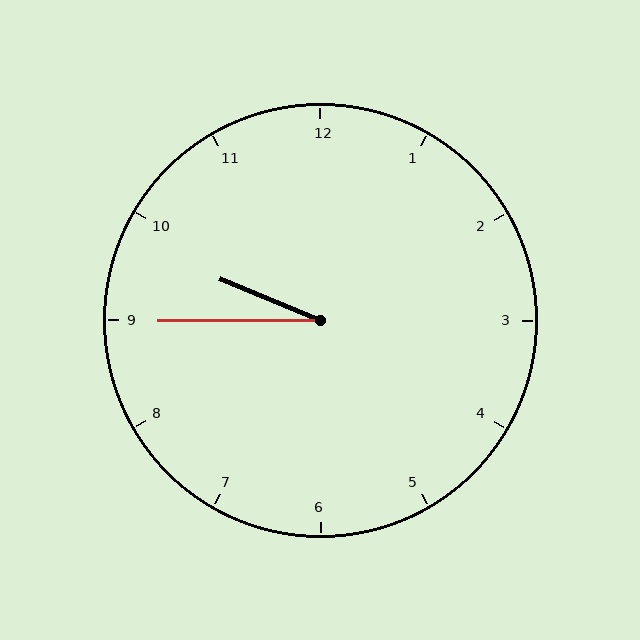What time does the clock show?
9:45.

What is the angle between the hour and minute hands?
Approximately 22 degrees.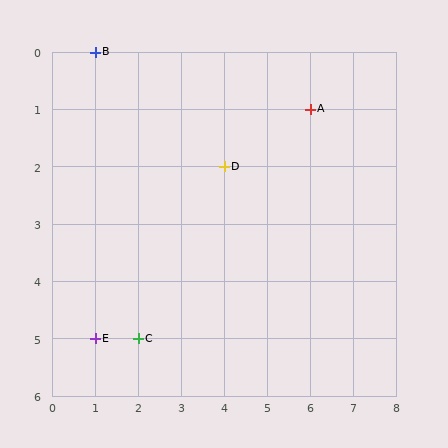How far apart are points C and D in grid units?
Points C and D are 2 columns and 3 rows apart (about 3.6 grid units diagonally).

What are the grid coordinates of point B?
Point B is at grid coordinates (1, 0).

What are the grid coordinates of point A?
Point A is at grid coordinates (6, 1).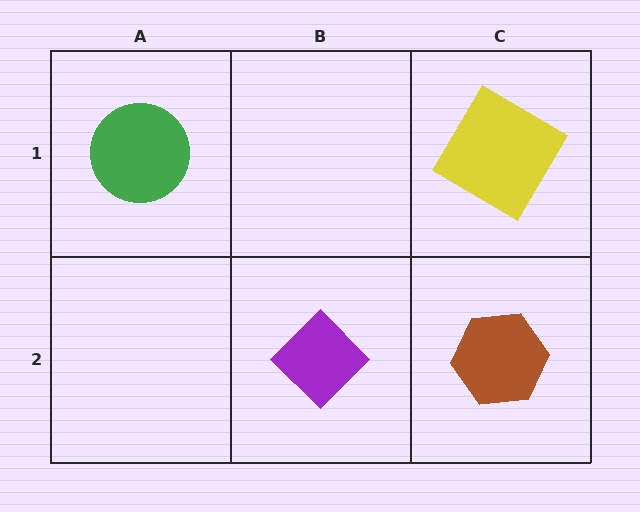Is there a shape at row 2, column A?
No, that cell is empty.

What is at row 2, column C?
A brown hexagon.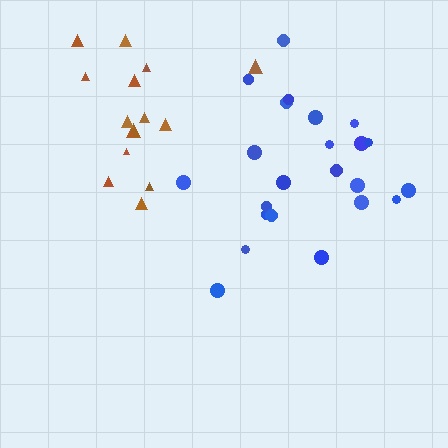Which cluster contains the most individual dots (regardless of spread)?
Blue (23).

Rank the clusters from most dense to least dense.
blue, brown.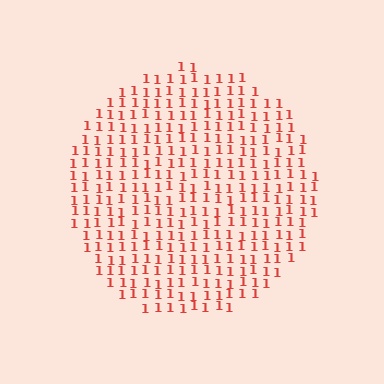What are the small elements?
The small elements are digit 1's.